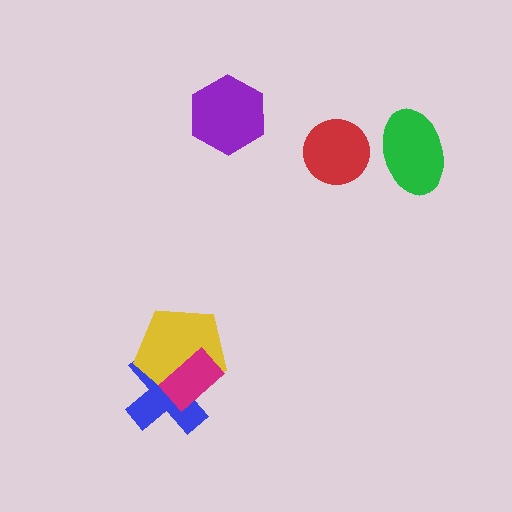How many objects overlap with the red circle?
0 objects overlap with the red circle.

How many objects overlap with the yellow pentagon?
2 objects overlap with the yellow pentagon.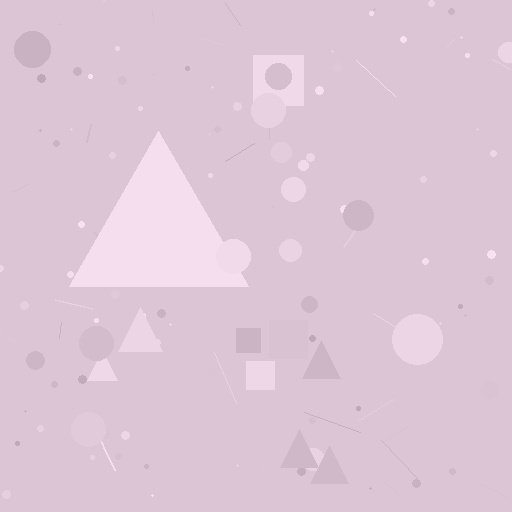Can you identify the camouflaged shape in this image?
The camouflaged shape is a triangle.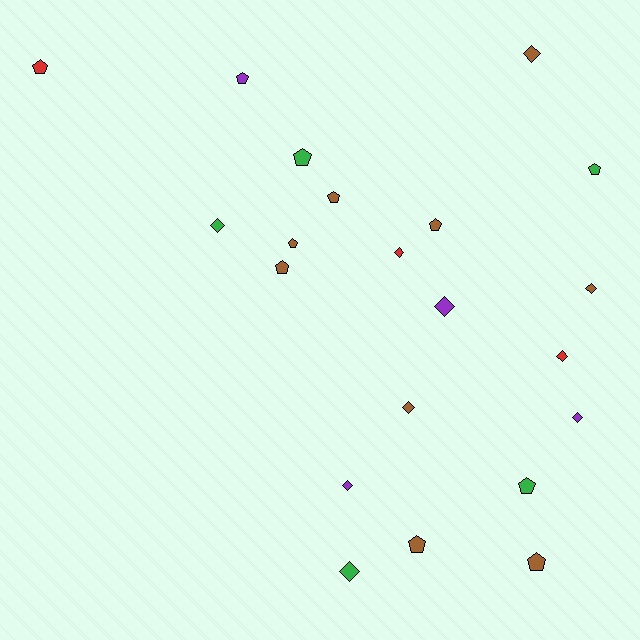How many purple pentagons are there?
There is 1 purple pentagon.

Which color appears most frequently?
Brown, with 9 objects.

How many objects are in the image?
There are 21 objects.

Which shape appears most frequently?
Pentagon, with 11 objects.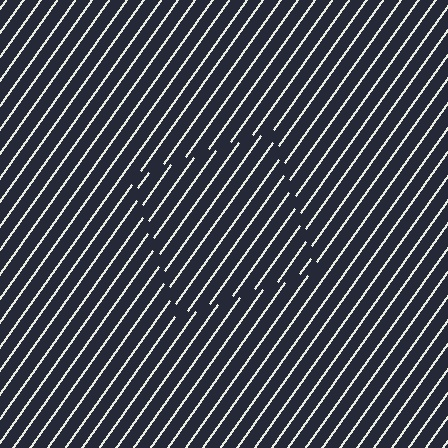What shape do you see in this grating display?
An illusory square. The interior of the shape contains the same grating, shifted by half a period — the contour is defined by the phase discontinuity where line-ends from the inner and outer gratings abut.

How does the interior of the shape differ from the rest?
The interior of the shape contains the same grating, shifted by half a period — the contour is defined by the phase discontinuity where line-ends from the inner and outer gratings abut.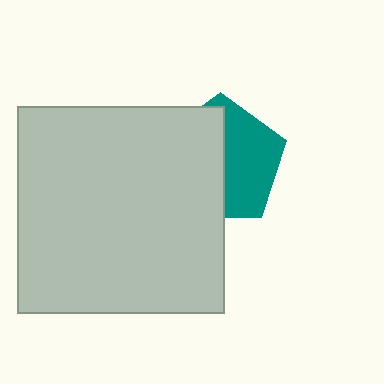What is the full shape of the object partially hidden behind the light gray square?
The partially hidden object is a teal pentagon.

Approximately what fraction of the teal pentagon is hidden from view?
Roughly 54% of the teal pentagon is hidden behind the light gray square.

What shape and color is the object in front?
The object in front is a light gray square.